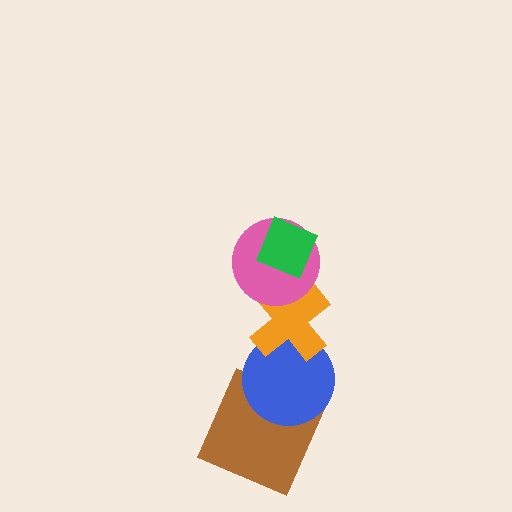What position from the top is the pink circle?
The pink circle is 2nd from the top.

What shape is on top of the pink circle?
The green diamond is on top of the pink circle.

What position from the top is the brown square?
The brown square is 5th from the top.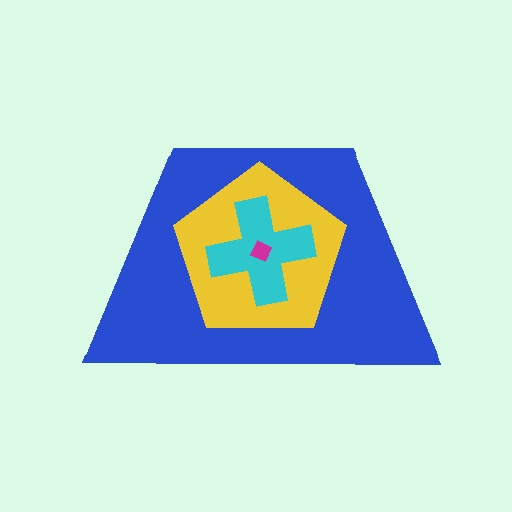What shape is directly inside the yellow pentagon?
The cyan cross.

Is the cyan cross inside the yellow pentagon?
Yes.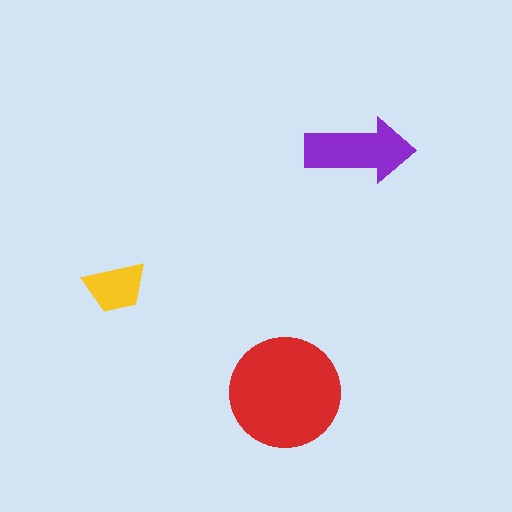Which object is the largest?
The red circle.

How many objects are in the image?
There are 3 objects in the image.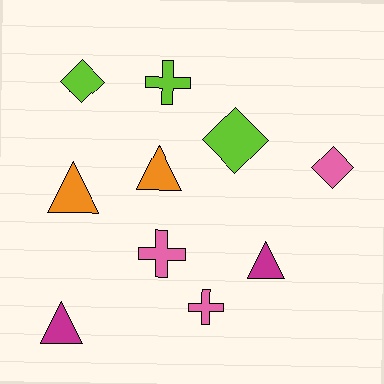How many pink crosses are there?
There are 2 pink crosses.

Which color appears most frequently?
Pink, with 3 objects.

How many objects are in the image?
There are 10 objects.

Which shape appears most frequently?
Triangle, with 4 objects.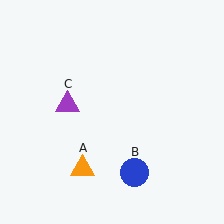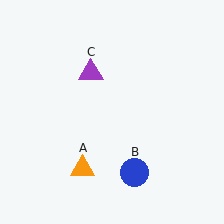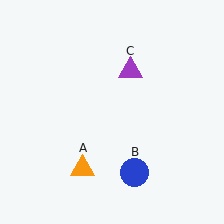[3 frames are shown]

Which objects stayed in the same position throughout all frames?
Orange triangle (object A) and blue circle (object B) remained stationary.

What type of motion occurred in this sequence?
The purple triangle (object C) rotated clockwise around the center of the scene.